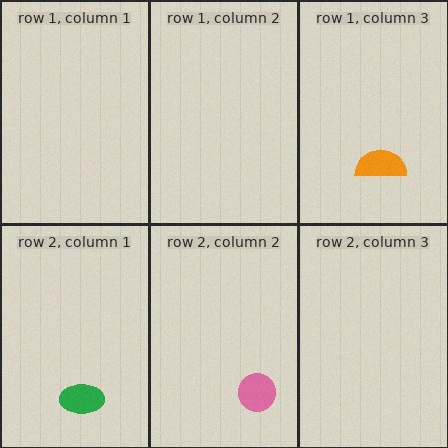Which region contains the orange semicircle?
The row 1, column 3 region.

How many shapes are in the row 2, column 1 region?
1.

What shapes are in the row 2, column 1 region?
The green ellipse.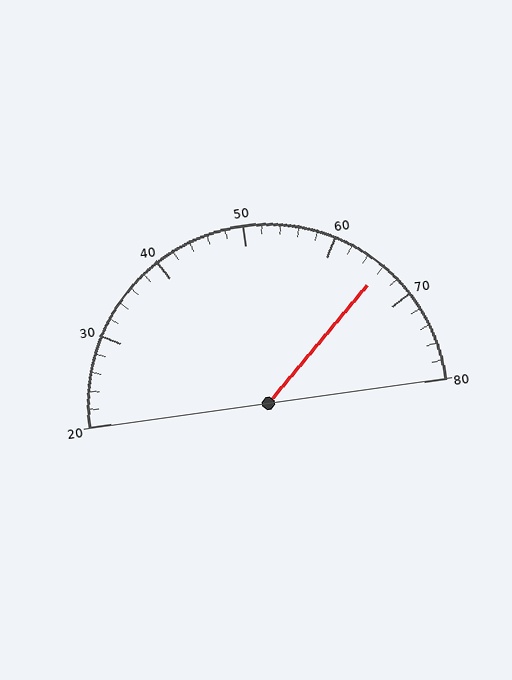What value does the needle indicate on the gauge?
The needle indicates approximately 66.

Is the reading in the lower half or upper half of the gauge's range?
The reading is in the upper half of the range (20 to 80).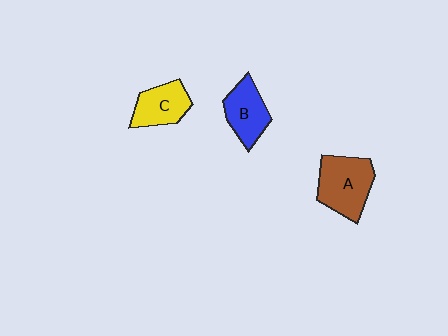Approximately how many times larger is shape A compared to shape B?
Approximately 1.3 times.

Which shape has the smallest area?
Shape C (yellow).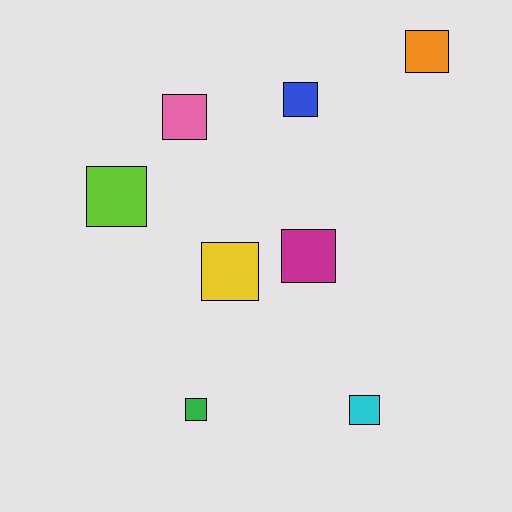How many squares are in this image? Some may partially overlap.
There are 8 squares.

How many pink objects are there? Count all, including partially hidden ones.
There is 1 pink object.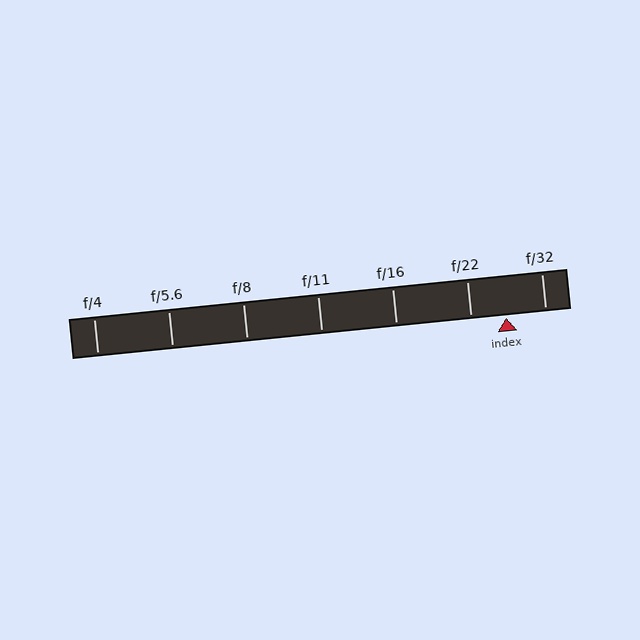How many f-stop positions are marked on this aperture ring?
There are 7 f-stop positions marked.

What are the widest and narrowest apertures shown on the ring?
The widest aperture shown is f/4 and the narrowest is f/32.